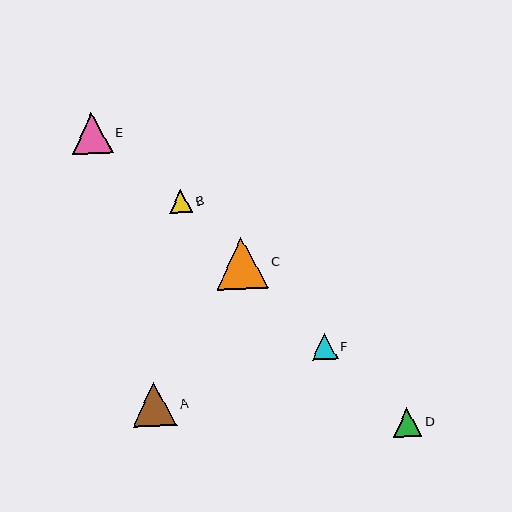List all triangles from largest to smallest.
From largest to smallest: C, A, E, D, F, B.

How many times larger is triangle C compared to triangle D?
Triangle C is approximately 1.8 times the size of triangle D.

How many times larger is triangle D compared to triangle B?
Triangle D is approximately 1.2 times the size of triangle B.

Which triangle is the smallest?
Triangle B is the smallest with a size of approximately 23 pixels.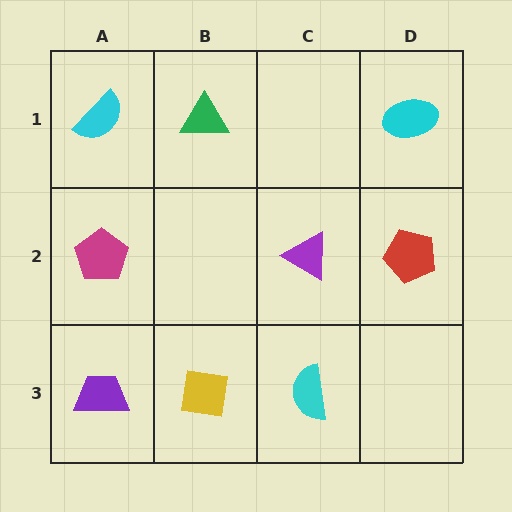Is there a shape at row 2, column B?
No, that cell is empty.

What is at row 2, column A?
A magenta pentagon.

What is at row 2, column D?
A red pentagon.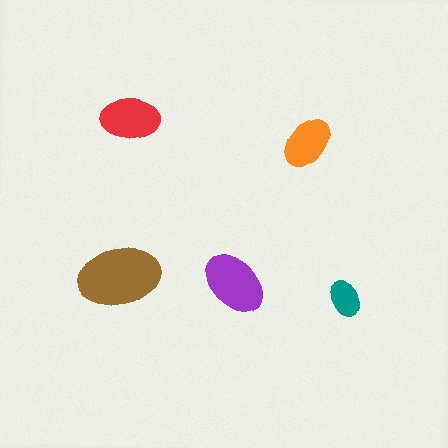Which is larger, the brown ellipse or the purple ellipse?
The brown one.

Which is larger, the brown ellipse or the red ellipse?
The brown one.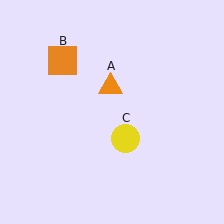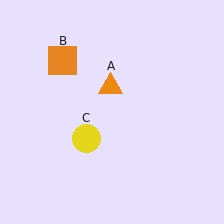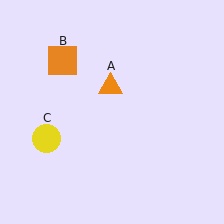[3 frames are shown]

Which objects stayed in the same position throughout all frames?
Orange triangle (object A) and orange square (object B) remained stationary.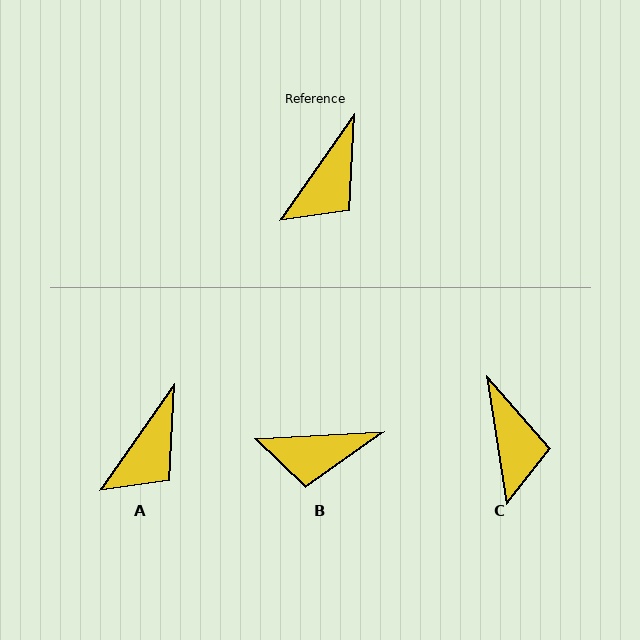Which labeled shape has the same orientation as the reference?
A.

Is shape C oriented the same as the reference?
No, it is off by about 44 degrees.